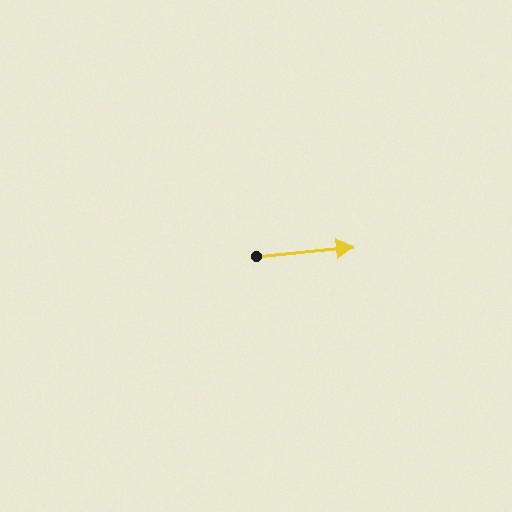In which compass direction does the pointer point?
East.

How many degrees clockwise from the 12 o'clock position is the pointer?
Approximately 85 degrees.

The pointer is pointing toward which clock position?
Roughly 3 o'clock.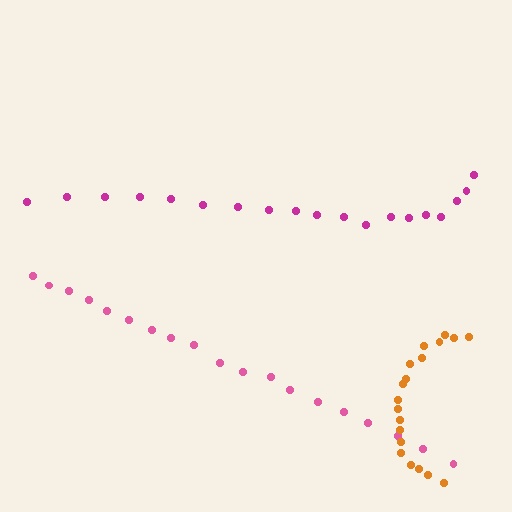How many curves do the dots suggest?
There are 3 distinct paths.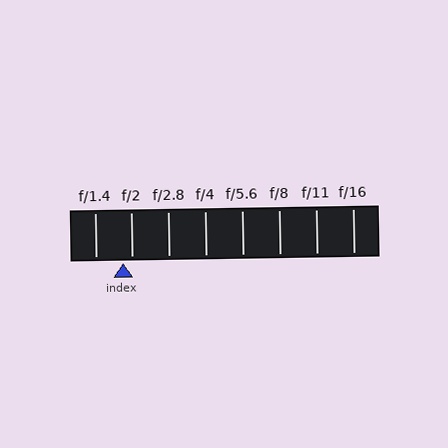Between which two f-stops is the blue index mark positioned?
The index mark is between f/1.4 and f/2.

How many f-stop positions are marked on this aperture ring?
There are 8 f-stop positions marked.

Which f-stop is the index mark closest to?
The index mark is closest to f/2.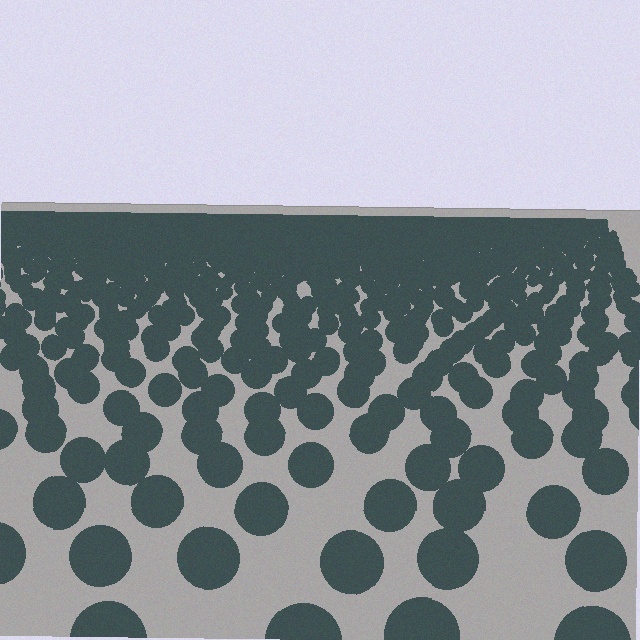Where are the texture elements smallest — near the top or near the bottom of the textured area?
Near the top.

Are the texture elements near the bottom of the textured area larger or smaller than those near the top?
Larger. Near the bottom, elements are closer to the viewer and appear at a bigger on-screen size.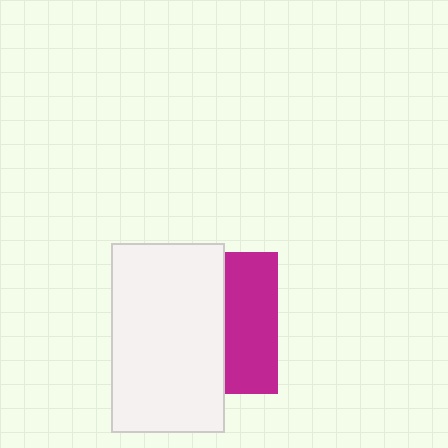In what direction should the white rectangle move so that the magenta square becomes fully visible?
The white rectangle should move left. That is the shortest direction to clear the overlap and leave the magenta square fully visible.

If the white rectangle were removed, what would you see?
You would see the complete magenta square.